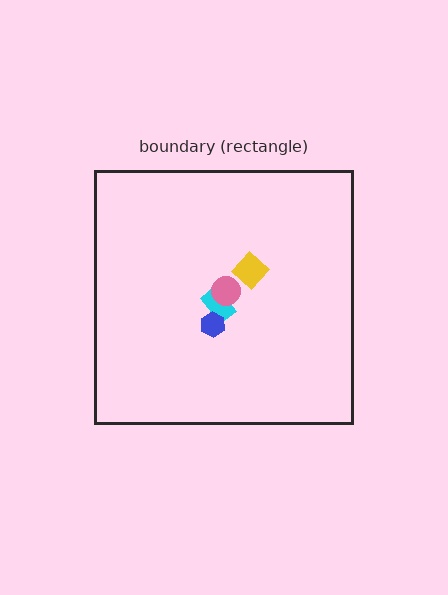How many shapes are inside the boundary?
4 inside, 0 outside.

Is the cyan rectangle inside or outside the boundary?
Inside.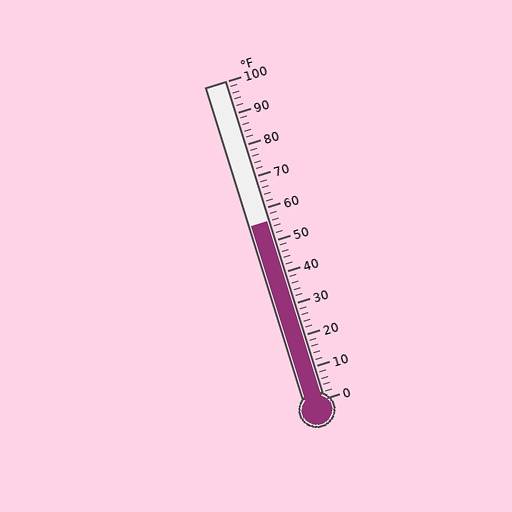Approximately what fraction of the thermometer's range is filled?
The thermometer is filled to approximately 55% of its range.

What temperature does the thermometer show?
The thermometer shows approximately 56°F.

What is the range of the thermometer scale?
The thermometer scale ranges from 0°F to 100°F.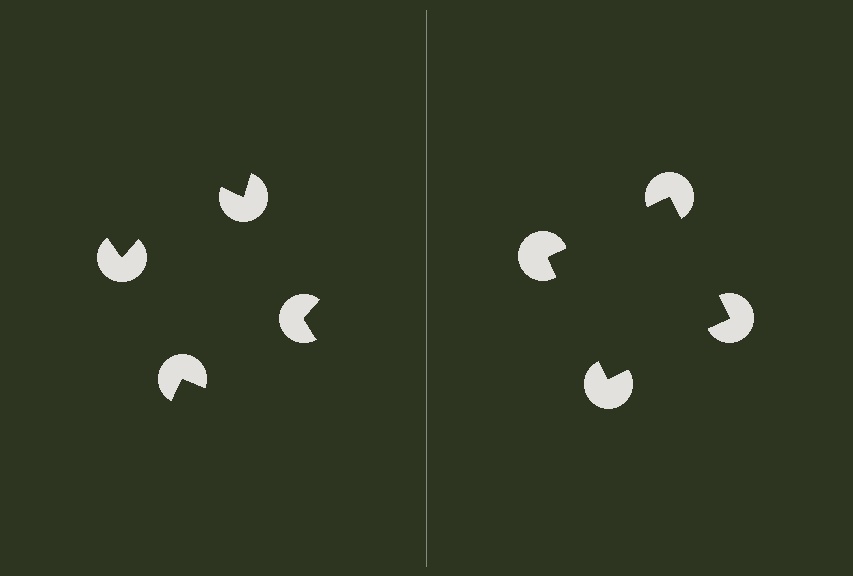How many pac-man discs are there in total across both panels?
8 — 4 on each side.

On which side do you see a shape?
An illusory square appears on the right side. On the left side the wedge cuts are rotated, so no coherent shape forms.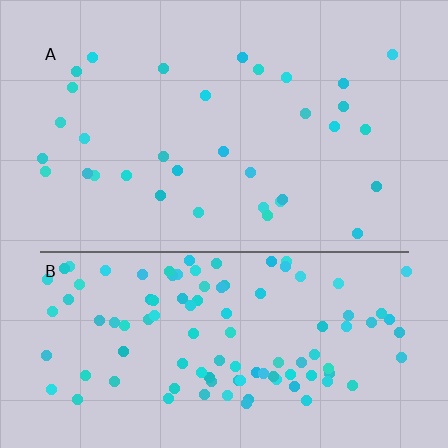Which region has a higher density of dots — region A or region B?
B (the bottom).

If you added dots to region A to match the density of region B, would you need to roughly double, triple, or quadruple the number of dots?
Approximately triple.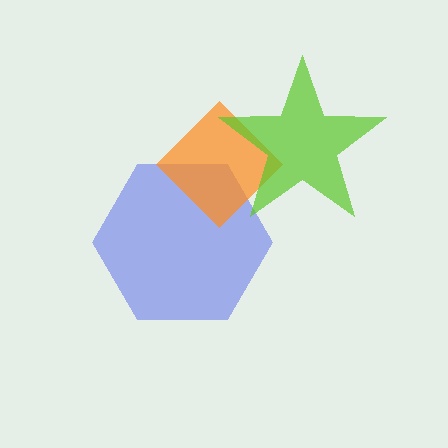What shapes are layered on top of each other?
The layered shapes are: a blue hexagon, an orange diamond, a lime star.